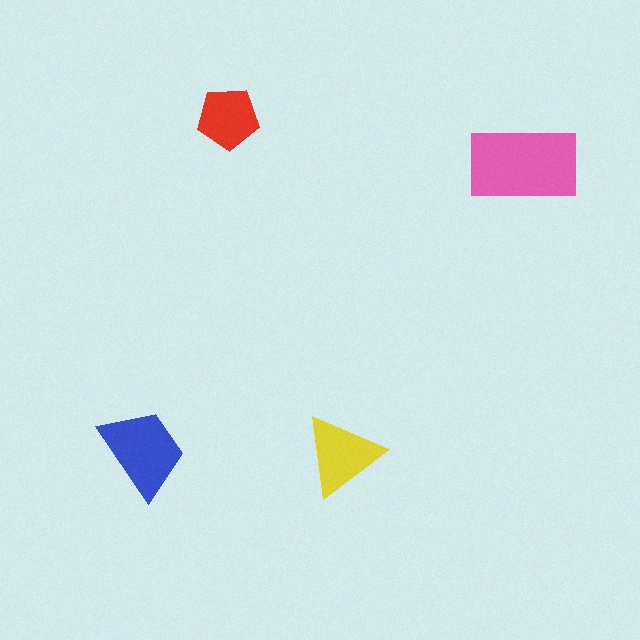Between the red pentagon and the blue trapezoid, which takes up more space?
The blue trapezoid.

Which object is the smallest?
The red pentagon.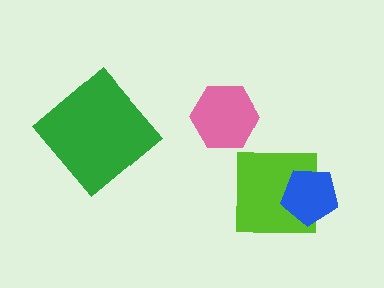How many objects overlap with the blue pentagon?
1 object overlaps with the blue pentagon.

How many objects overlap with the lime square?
1 object overlaps with the lime square.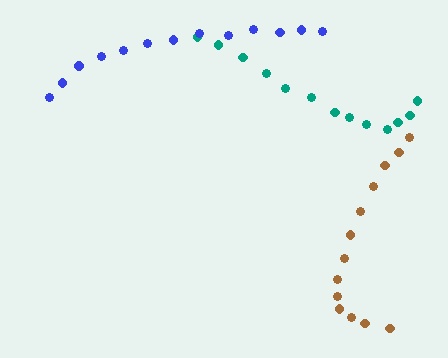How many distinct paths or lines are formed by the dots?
There are 3 distinct paths.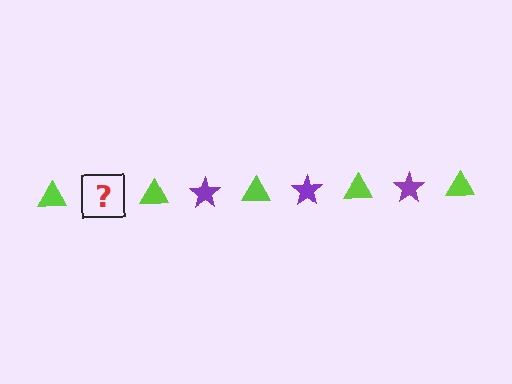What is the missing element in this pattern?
The missing element is a purple star.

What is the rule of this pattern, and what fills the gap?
The rule is that the pattern alternates between lime triangle and purple star. The gap should be filled with a purple star.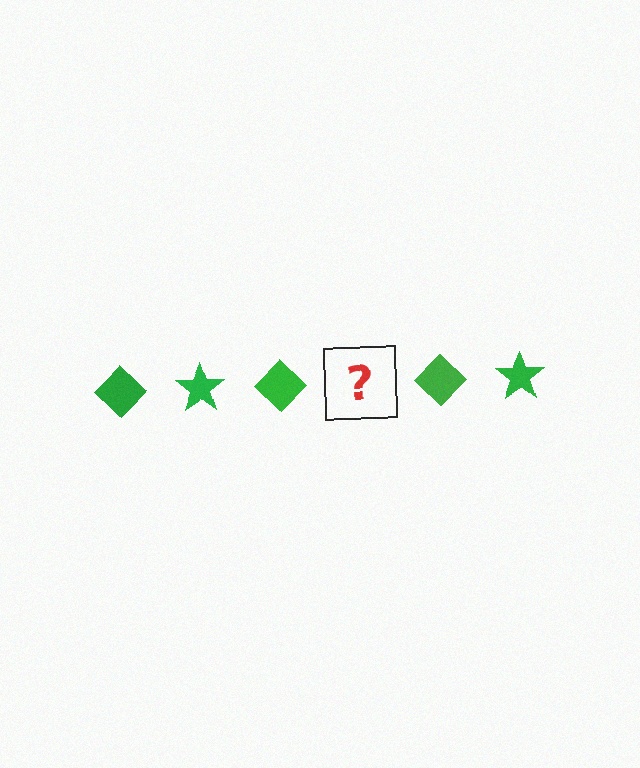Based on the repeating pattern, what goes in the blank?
The blank should be a green star.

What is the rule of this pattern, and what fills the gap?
The rule is that the pattern cycles through diamond, star shapes in green. The gap should be filled with a green star.